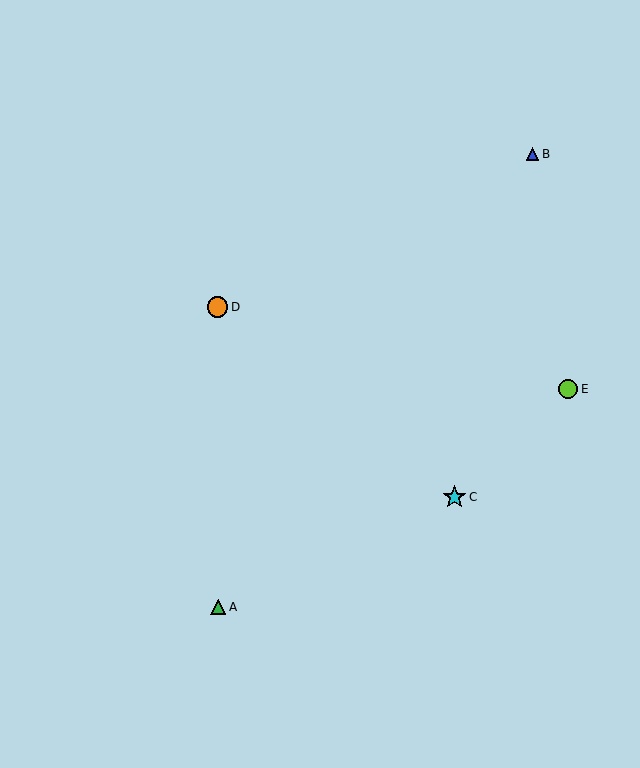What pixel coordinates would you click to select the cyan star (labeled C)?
Click at (454, 497) to select the cyan star C.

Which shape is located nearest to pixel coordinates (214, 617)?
The green triangle (labeled A) at (218, 607) is nearest to that location.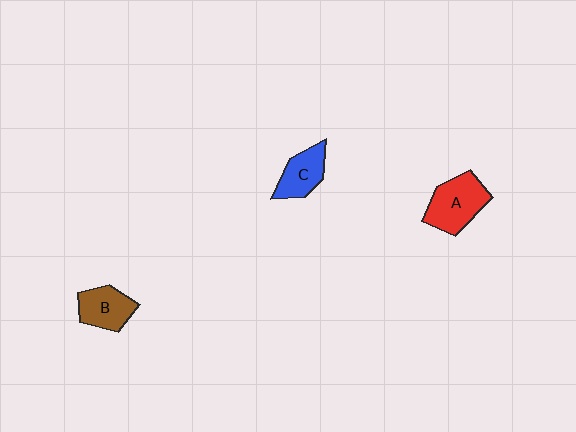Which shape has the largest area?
Shape A (red).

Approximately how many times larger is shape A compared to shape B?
Approximately 1.3 times.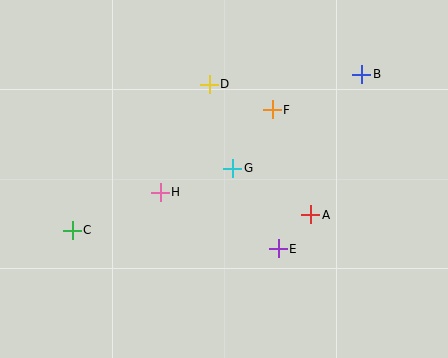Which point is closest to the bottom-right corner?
Point A is closest to the bottom-right corner.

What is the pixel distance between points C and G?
The distance between C and G is 172 pixels.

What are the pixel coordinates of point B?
Point B is at (362, 74).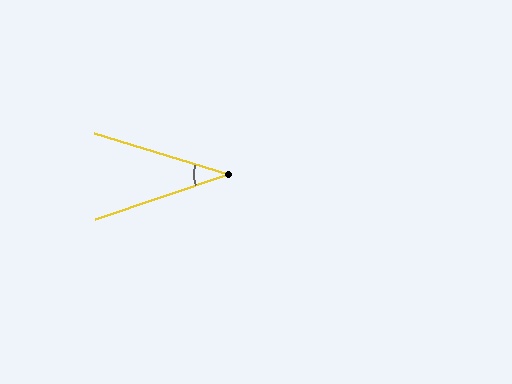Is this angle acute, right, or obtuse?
It is acute.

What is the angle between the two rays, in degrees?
Approximately 36 degrees.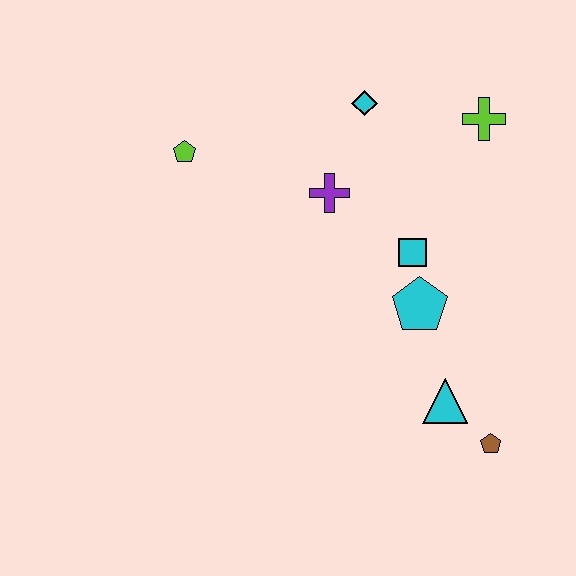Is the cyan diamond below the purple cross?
No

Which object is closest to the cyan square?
The cyan pentagon is closest to the cyan square.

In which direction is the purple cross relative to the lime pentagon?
The purple cross is to the right of the lime pentagon.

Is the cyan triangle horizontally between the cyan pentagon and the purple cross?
No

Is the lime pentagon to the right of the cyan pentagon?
No